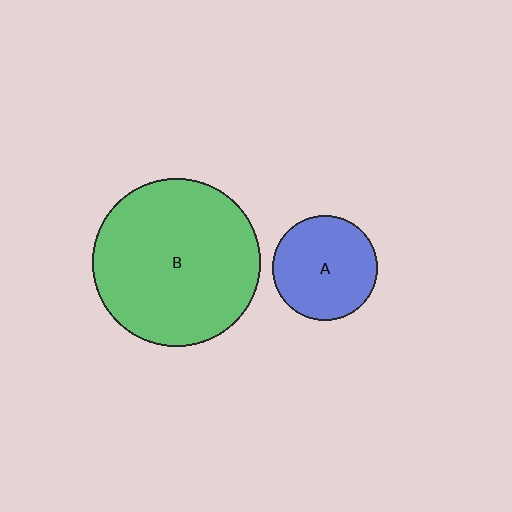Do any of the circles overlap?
No, none of the circles overlap.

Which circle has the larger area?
Circle B (green).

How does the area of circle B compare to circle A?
Approximately 2.6 times.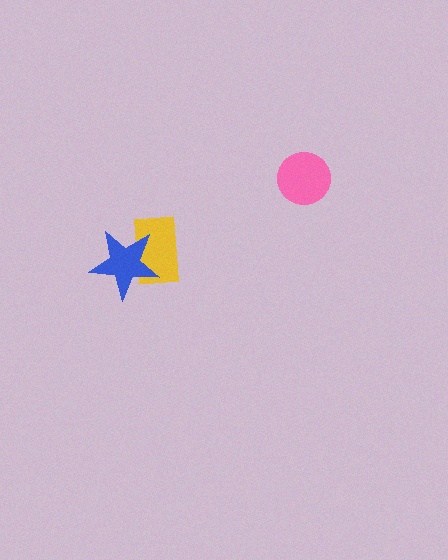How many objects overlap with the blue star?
1 object overlaps with the blue star.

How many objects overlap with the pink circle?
0 objects overlap with the pink circle.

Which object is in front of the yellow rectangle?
The blue star is in front of the yellow rectangle.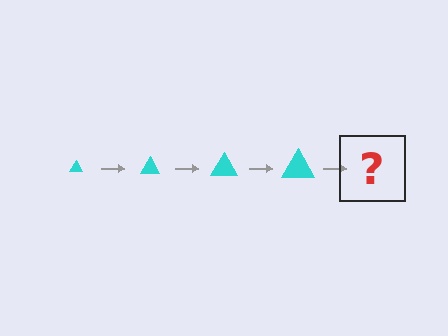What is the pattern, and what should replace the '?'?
The pattern is that the triangle gets progressively larger each step. The '?' should be a cyan triangle, larger than the previous one.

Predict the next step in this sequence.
The next step is a cyan triangle, larger than the previous one.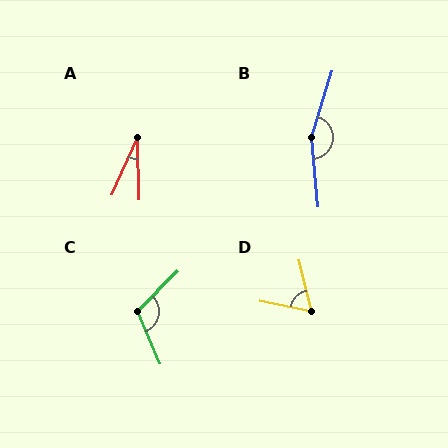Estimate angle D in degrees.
Approximately 65 degrees.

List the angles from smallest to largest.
A (26°), D (65°), C (112°), B (158°).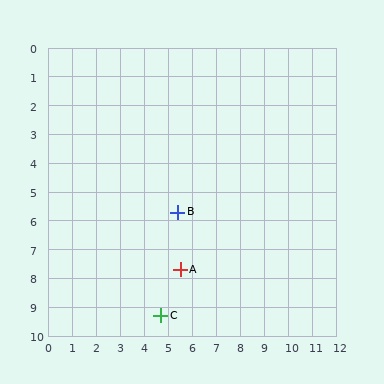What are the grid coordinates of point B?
Point B is at approximately (5.4, 5.7).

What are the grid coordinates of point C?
Point C is at approximately (4.7, 9.3).